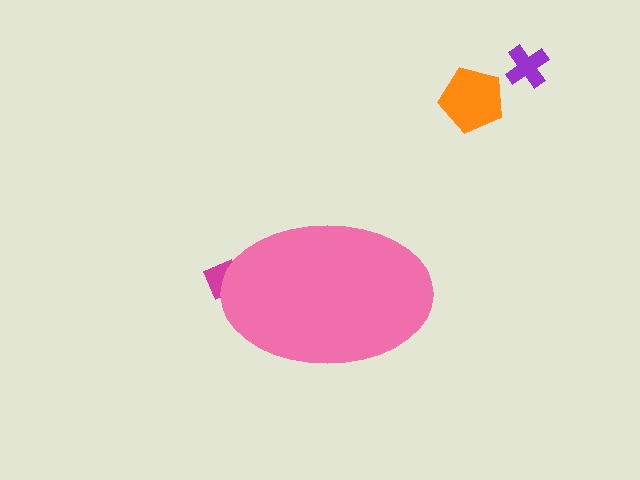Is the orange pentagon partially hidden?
No, the orange pentagon is fully visible.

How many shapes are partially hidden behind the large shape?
1 shape is partially hidden.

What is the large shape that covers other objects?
A pink ellipse.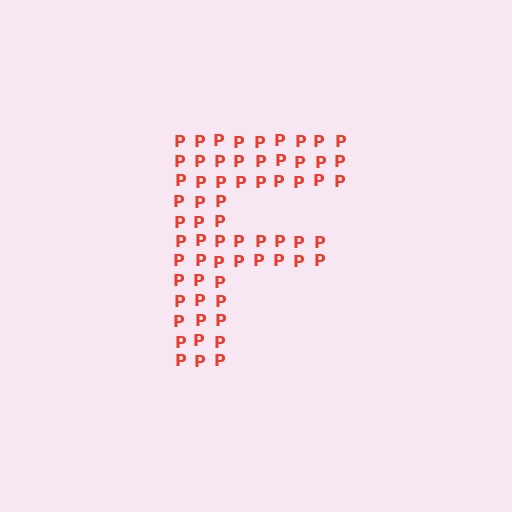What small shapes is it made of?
It is made of small letter P's.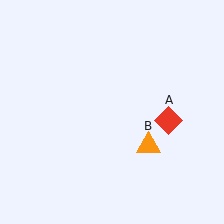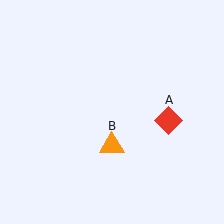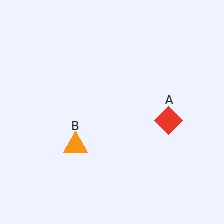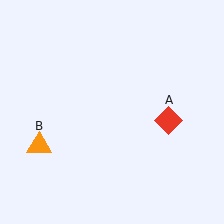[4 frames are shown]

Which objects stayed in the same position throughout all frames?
Red diamond (object A) remained stationary.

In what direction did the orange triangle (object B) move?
The orange triangle (object B) moved left.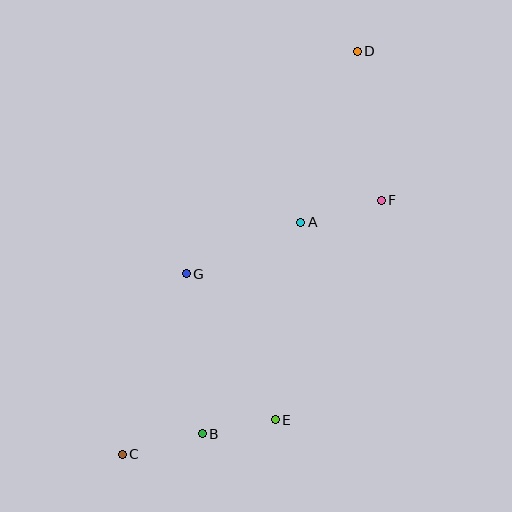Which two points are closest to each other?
Points B and E are closest to each other.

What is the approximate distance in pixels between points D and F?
The distance between D and F is approximately 151 pixels.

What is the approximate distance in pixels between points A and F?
The distance between A and F is approximately 83 pixels.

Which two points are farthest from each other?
Points C and D are farthest from each other.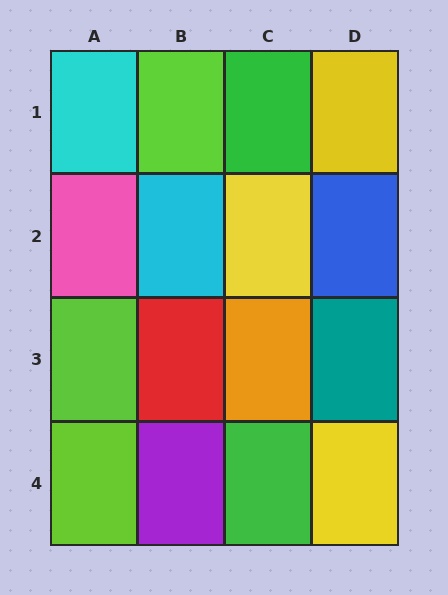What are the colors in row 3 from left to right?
Lime, red, orange, teal.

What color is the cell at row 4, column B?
Purple.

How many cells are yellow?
3 cells are yellow.